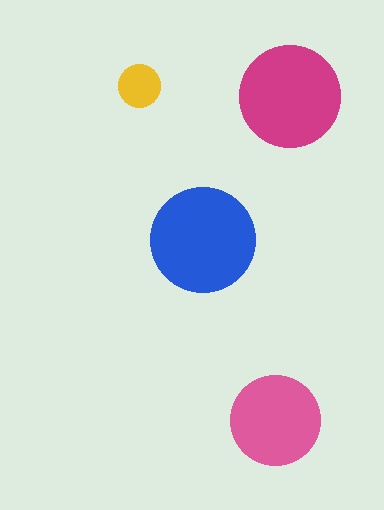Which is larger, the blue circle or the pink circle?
The blue one.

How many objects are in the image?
There are 4 objects in the image.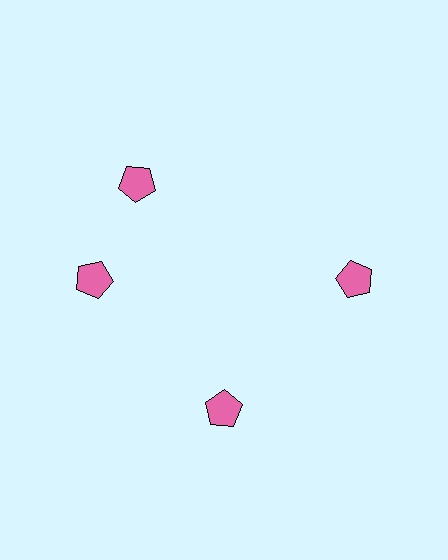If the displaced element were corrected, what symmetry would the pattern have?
It would have 4-fold rotational symmetry — the pattern would map onto itself every 90 degrees.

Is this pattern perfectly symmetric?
No. The 4 pink pentagons are arranged in a ring, but one element near the 12 o'clock position is rotated out of alignment along the ring, breaking the 4-fold rotational symmetry.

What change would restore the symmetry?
The symmetry would be restored by rotating it back into even spacing with its neighbors so that all 4 pentagons sit at equal angles and equal distance from the center.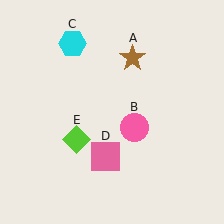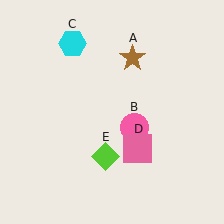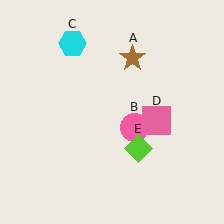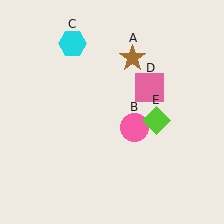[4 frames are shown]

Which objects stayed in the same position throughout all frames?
Brown star (object A) and pink circle (object B) and cyan hexagon (object C) remained stationary.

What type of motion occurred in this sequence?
The pink square (object D), lime diamond (object E) rotated counterclockwise around the center of the scene.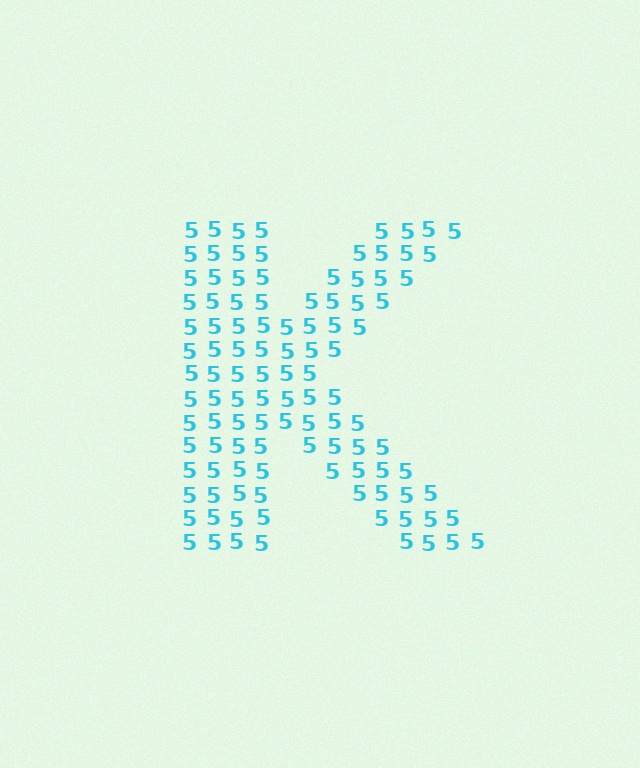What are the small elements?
The small elements are digit 5's.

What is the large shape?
The large shape is the letter K.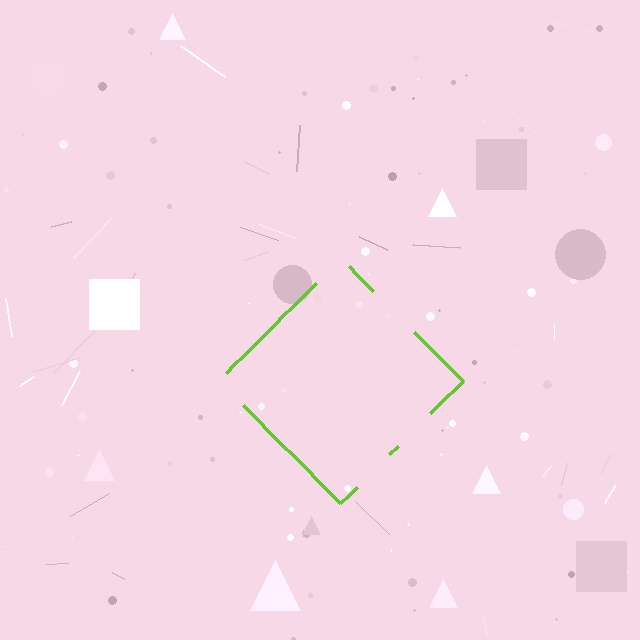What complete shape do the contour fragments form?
The contour fragments form a diamond.